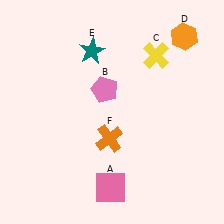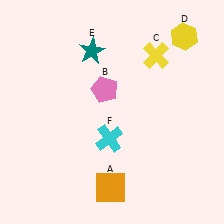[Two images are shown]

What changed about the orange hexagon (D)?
In Image 1, D is orange. In Image 2, it changed to yellow.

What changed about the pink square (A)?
In Image 1, A is pink. In Image 2, it changed to orange.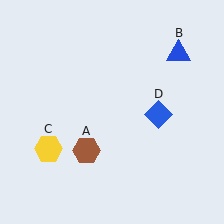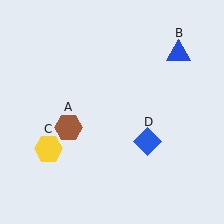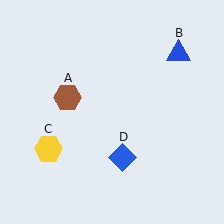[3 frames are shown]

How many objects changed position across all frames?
2 objects changed position: brown hexagon (object A), blue diamond (object D).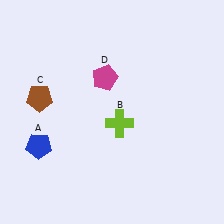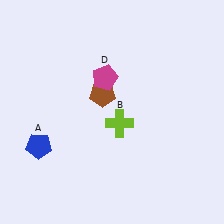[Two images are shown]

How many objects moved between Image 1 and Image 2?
1 object moved between the two images.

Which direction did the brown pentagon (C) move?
The brown pentagon (C) moved right.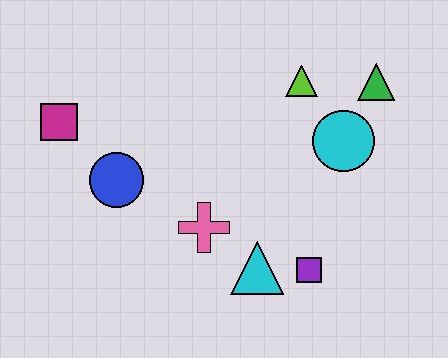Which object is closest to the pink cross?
The cyan triangle is closest to the pink cross.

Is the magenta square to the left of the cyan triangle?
Yes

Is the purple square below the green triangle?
Yes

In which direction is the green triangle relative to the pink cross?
The green triangle is to the right of the pink cross.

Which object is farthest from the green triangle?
The magenta square is farthest from the green triangle.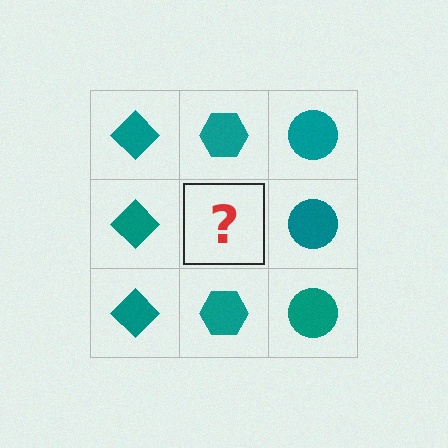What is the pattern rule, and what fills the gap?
The rule is that each column has a consistent shape. The gap should be filled with a teal hexagon.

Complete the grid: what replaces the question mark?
The question mark should be replaced with a teal hexagon.